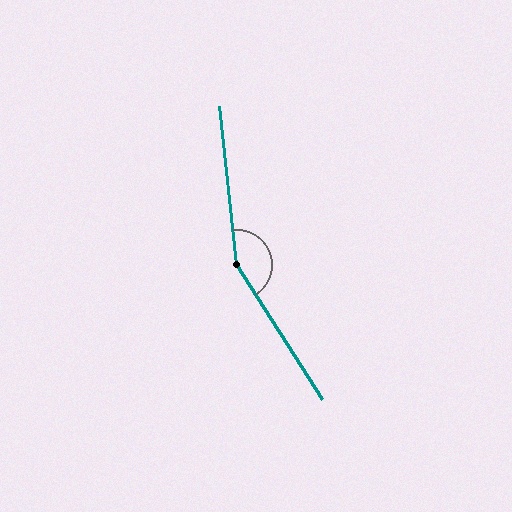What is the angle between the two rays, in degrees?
Approximately 154 degrees.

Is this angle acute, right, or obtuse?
It is obtuse.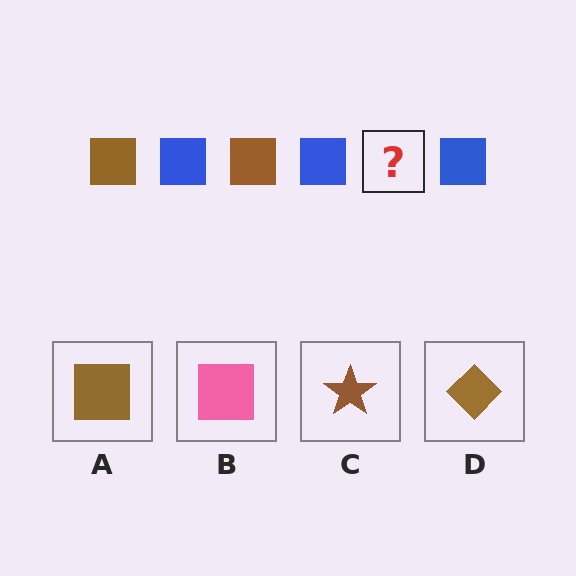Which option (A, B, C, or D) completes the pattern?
A.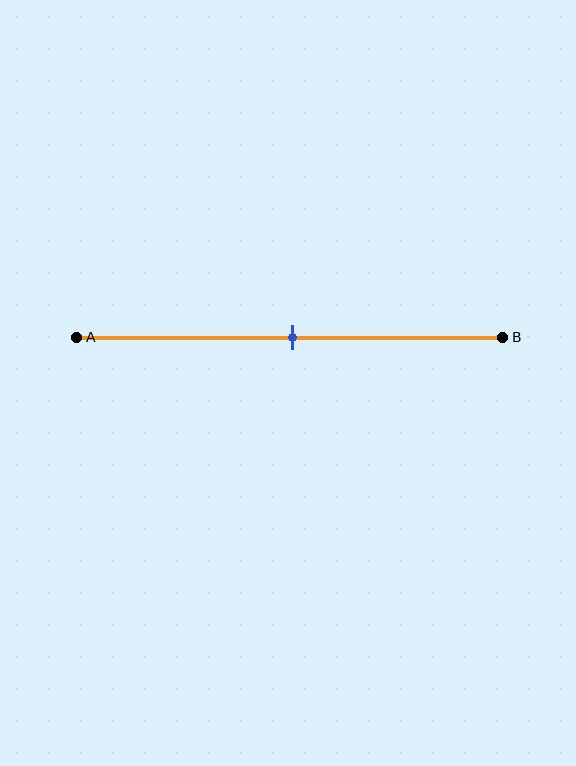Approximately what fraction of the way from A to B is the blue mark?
The blue mark is approximately 50% of the way from A to B.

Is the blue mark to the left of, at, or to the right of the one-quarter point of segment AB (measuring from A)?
The blue mark is to the right of the one-quarter point of segment AB.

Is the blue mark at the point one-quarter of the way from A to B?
No, the mark is at about 50% from A, not at the 25% one-quarter point.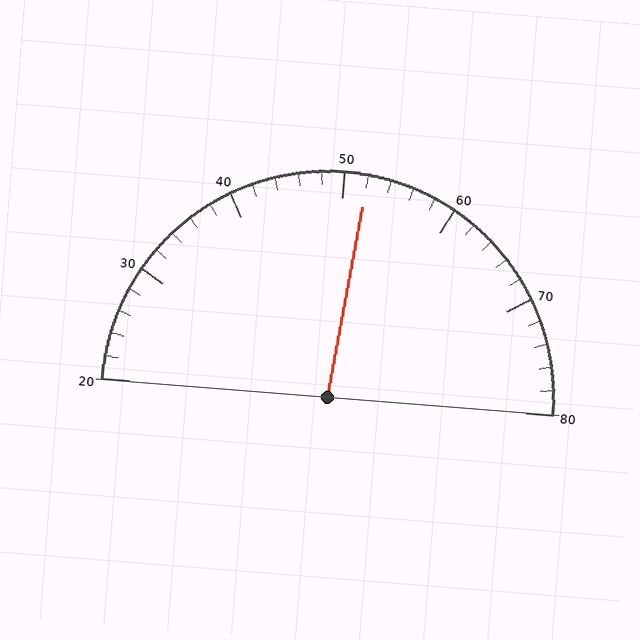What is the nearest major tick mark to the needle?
The nearest major tick mark is 50.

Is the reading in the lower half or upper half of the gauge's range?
The reading is in the upper half of the range (20 to 80).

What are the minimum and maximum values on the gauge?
The gauge ranges from 20 to 80.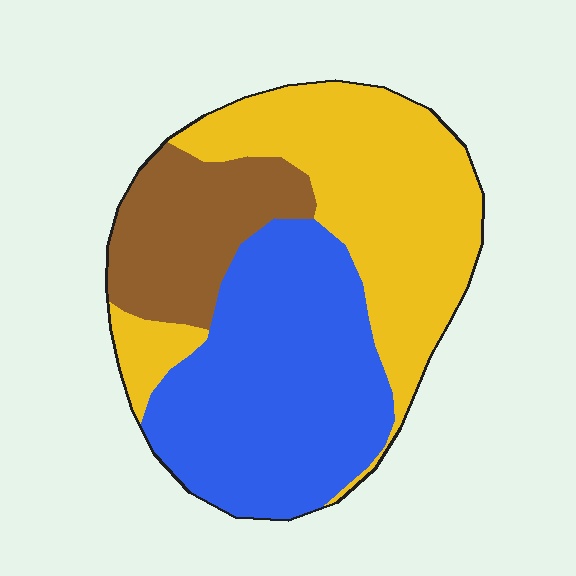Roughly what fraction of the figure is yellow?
Yellow covers around 40% of the figure.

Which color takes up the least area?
Brown, at roughly 20%.